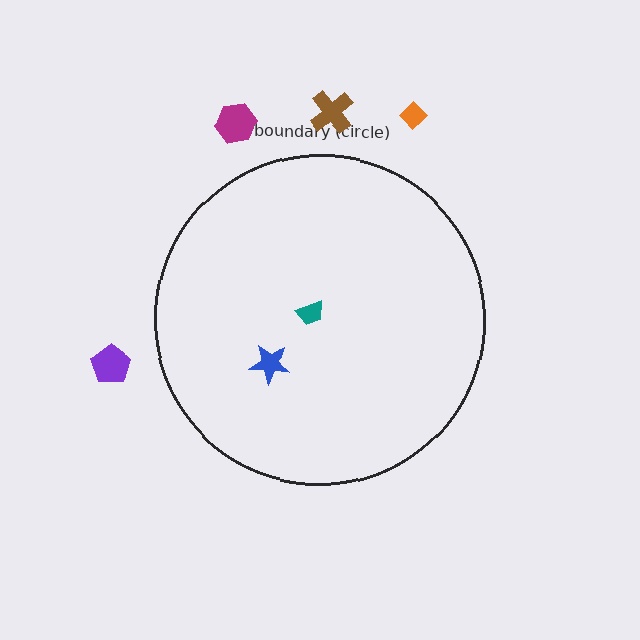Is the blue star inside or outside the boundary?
Inside.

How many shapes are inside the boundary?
2 inside, 4 outside.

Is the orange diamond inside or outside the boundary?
Outside.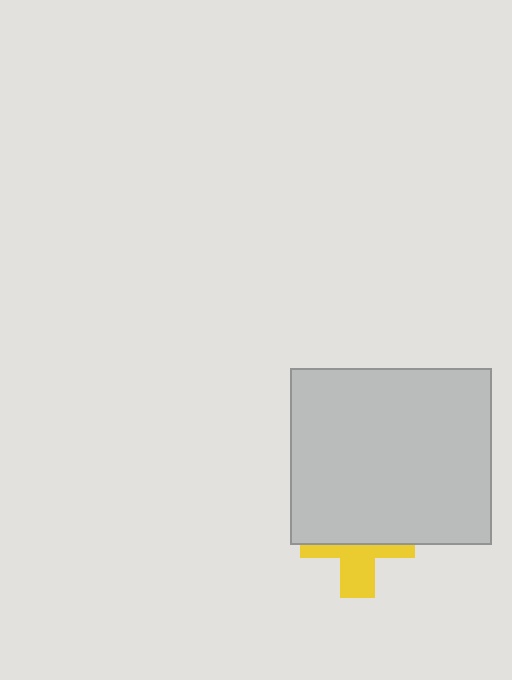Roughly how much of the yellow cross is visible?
A small part of it is visible (roughly 42%).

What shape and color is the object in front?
The object in front is a light gray rectangle.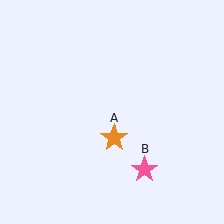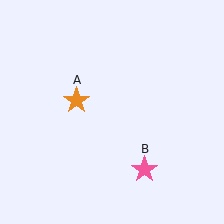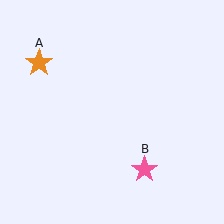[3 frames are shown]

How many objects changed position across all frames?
1 object changed position: orange star (object A).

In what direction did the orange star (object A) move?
The orange star (object A) moved up and to the left.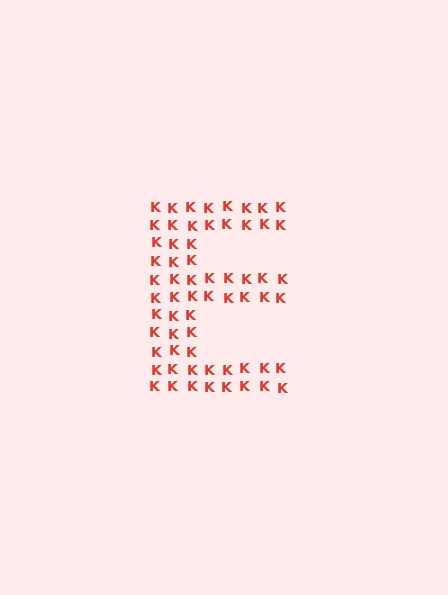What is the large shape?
The large shape is the letter E.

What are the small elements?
The small elements are letter K's.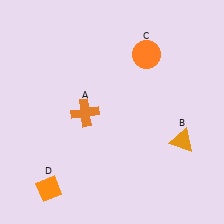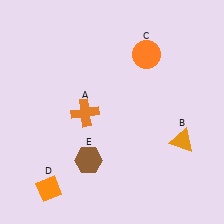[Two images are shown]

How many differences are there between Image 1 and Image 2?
There is 1 difference between the two images.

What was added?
A brown hexagon (E) was added in Image 2.